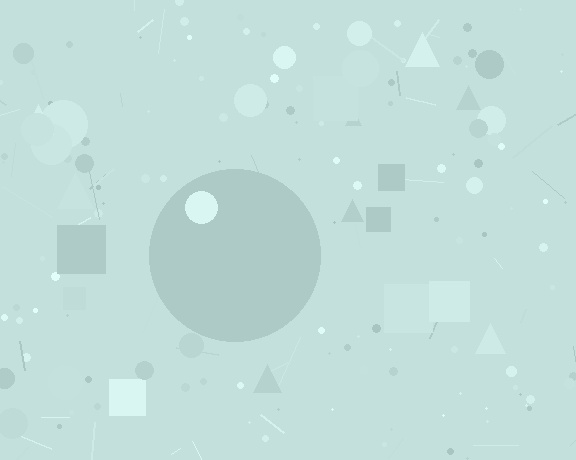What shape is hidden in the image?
A circle is hidden in the image.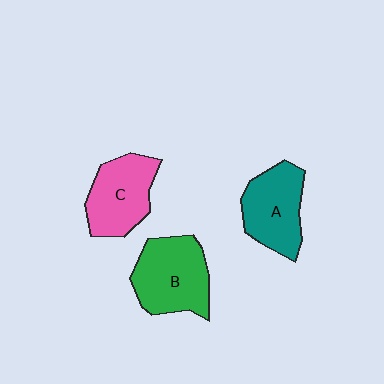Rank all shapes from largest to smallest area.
From largest to smallest: B (green), C (pink), A (teal).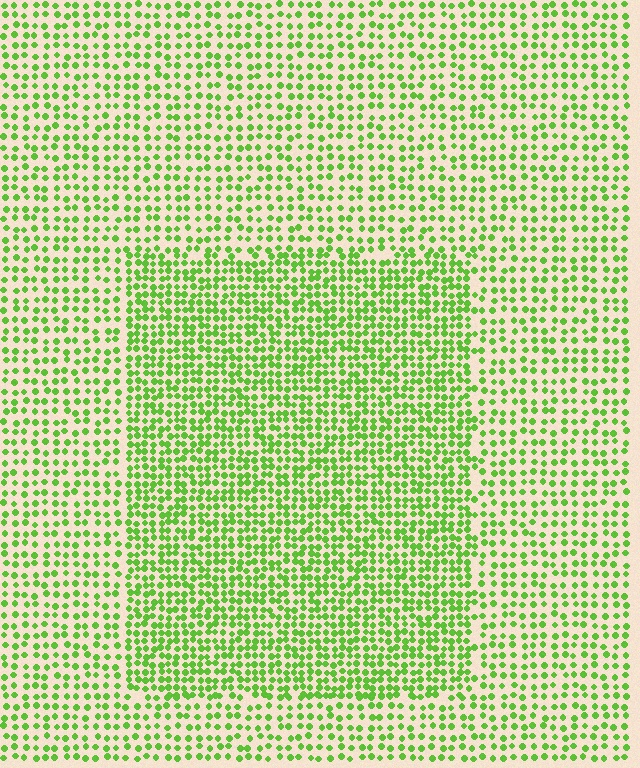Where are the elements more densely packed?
The elements are more densely packed inside the rectangle boundary.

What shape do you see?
I see a rectangle.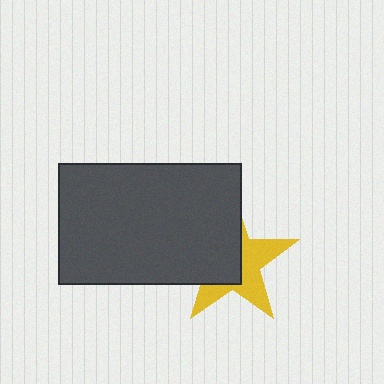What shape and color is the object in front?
The object in front is a dark gray rectangle.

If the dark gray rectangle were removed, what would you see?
You would see the complete yellow star.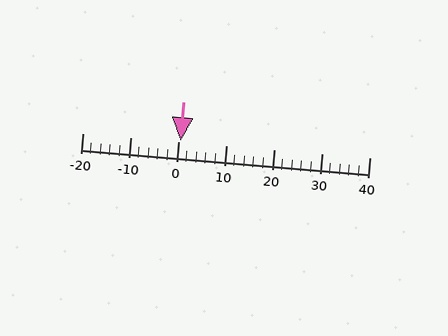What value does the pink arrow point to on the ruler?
The pink arrow points to approximately 1.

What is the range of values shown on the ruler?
The ruler shows values from -20 to 40.